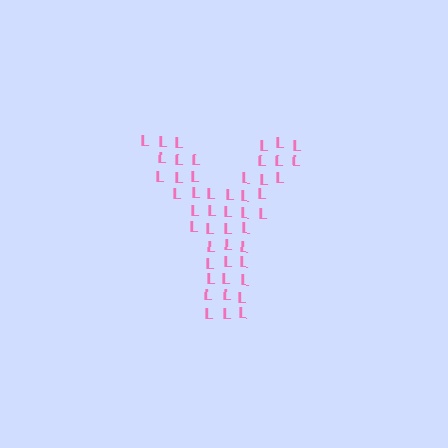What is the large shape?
The large shape is the letter Y.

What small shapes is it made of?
It is made of small letter L's.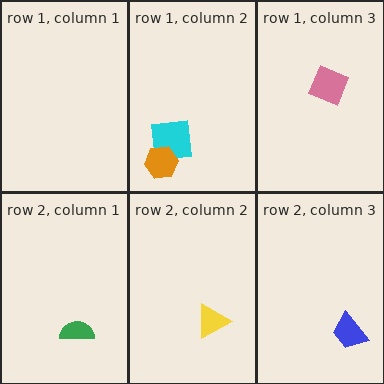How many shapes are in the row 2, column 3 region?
1.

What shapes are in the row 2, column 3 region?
The blue trapezoid.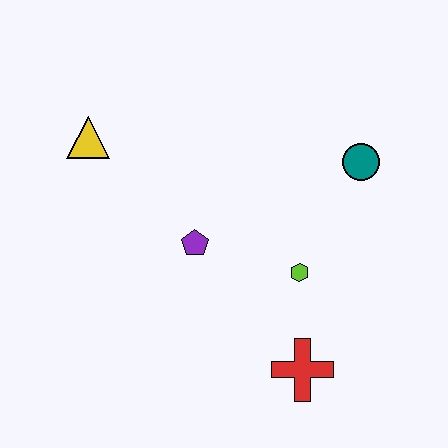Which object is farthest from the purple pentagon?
The teal circle is farthest from the purple pentagon.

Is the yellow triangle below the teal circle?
No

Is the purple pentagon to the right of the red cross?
No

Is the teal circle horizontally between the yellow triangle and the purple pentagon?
No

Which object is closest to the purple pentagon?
The lime hexagon is closest to the purple pentagon.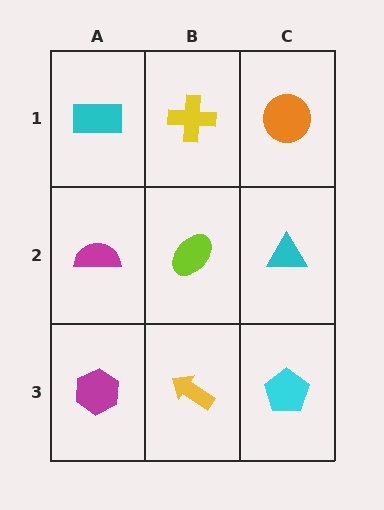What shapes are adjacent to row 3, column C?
A cyan triangle (row 2, column C), a yellow arrow (row 3, column B).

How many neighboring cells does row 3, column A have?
2.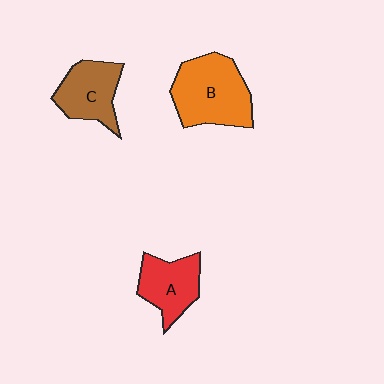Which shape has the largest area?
Shape B (orange).